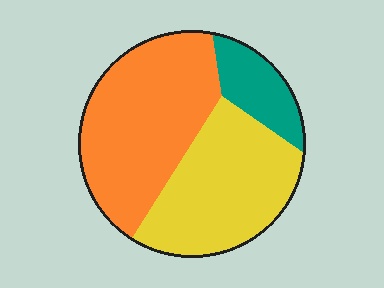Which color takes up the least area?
Teal, at roughly 15%.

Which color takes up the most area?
Orange, at roughly 45%.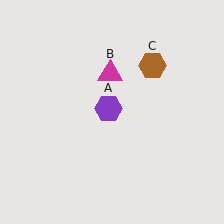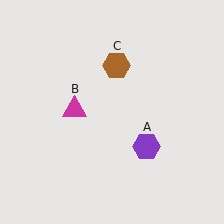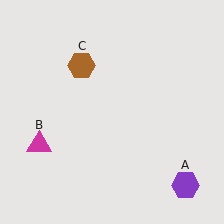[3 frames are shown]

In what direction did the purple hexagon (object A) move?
The purple hexagon (object A) moved down and to the right.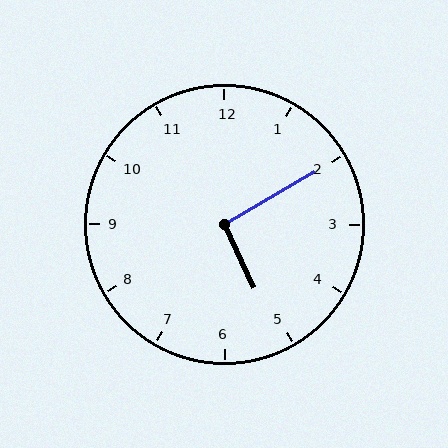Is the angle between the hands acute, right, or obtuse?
It is right.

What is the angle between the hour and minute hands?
Approximately 95 degrees.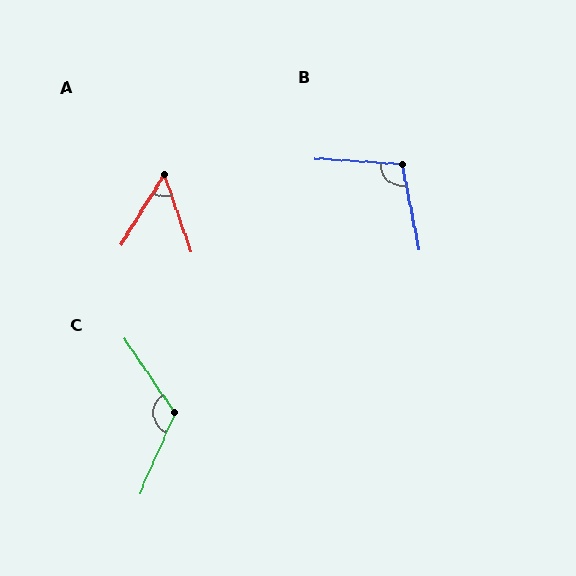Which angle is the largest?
C, at approximately 123 degrees.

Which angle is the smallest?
A, at approximately 51 degrees.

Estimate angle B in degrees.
Approximately 105 degrees.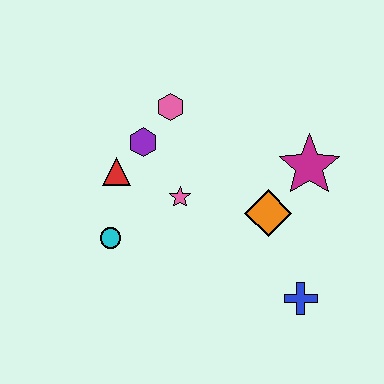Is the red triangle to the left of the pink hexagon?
Yes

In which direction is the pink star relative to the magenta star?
The pink star is to the left of the magenta star.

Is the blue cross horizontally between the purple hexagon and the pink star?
No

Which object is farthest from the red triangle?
The blue cross is farthest from the red triangle.